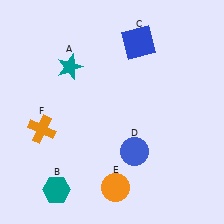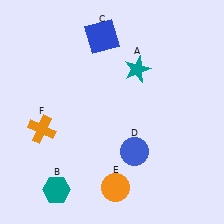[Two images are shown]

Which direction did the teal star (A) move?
The teal star (A) moved right.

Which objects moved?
The objects that moved are: the teal star (A), the blue square (C).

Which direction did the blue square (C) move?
The blue square (C) moved left.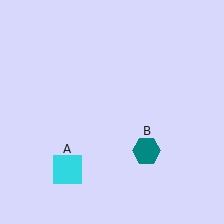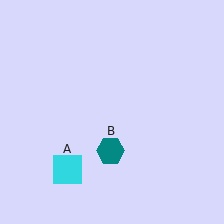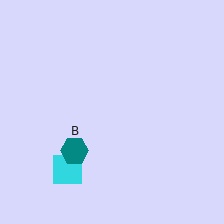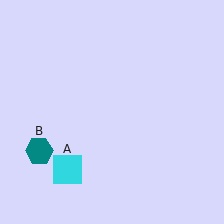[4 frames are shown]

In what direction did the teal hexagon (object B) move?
The teal hexagon (object B) moved left.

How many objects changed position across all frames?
1 object changed position: teal hexagon (object B).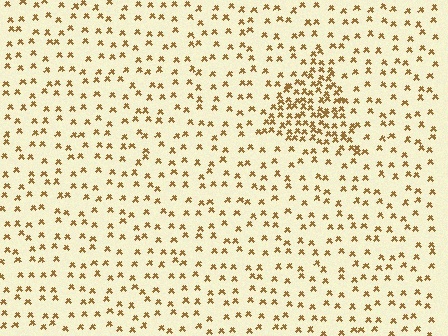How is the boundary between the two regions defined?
The boundary is defined by a change in element density (approximately 2.7x ratio). All elements are the same color, size, and shape.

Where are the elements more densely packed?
The elements are more densely packed inside the triangle boundary.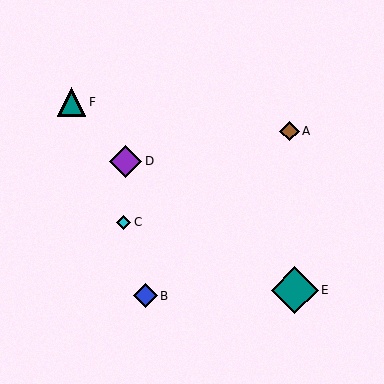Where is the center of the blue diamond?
The center of the blue diamond is at (145, 296).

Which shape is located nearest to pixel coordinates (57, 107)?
The teal triangle (labeled F) at (71, 102) is nearest to that location.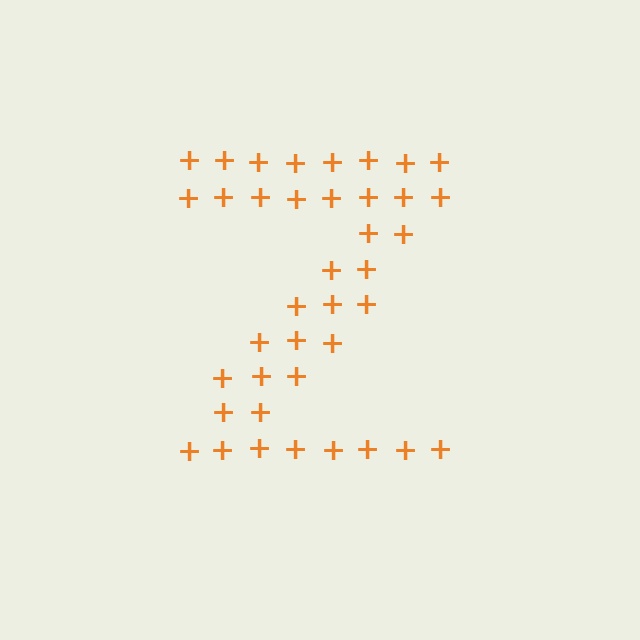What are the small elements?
The small elements are plus signs.